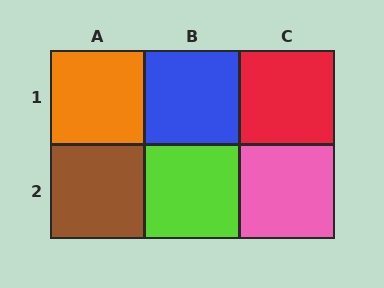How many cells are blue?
1 cell is blue.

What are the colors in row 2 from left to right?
Brown, lime, pink.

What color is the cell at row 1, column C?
Red.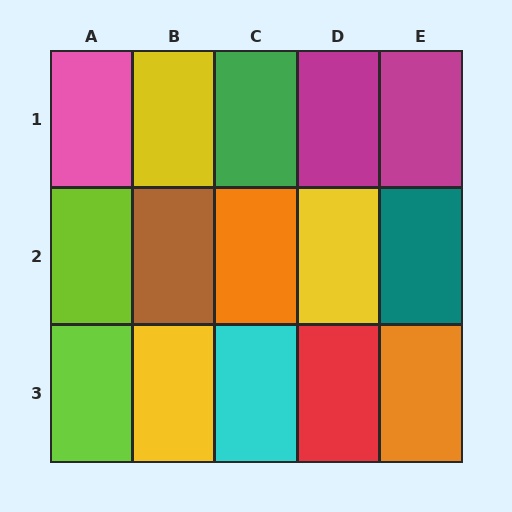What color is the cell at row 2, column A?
Lime.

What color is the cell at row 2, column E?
Teal.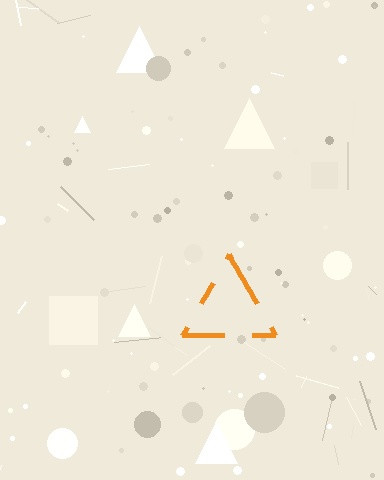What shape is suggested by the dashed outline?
The dashed outline suggests a triangle.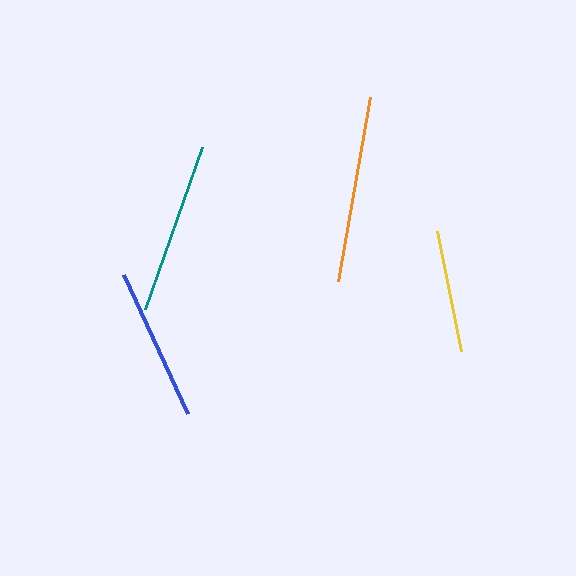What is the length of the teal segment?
The teal segment is approximately 172 pixels long.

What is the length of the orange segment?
The orange segment is approximately 187 pixels long.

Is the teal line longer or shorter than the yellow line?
The teal line is longer than the yellow line.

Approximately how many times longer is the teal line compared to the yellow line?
The teal line is approximately 1.4 times the length of the yellow line.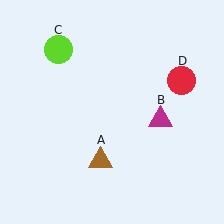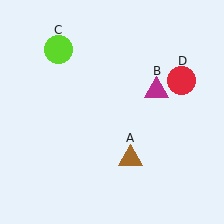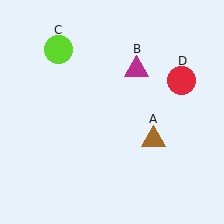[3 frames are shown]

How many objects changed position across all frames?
2 objects changed position: brown triangle (object A), magenta triangle (object B).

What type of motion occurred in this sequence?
The brown triangle (object A), magenta triangle (object B) rotated counterclockwise around the center of the scene.